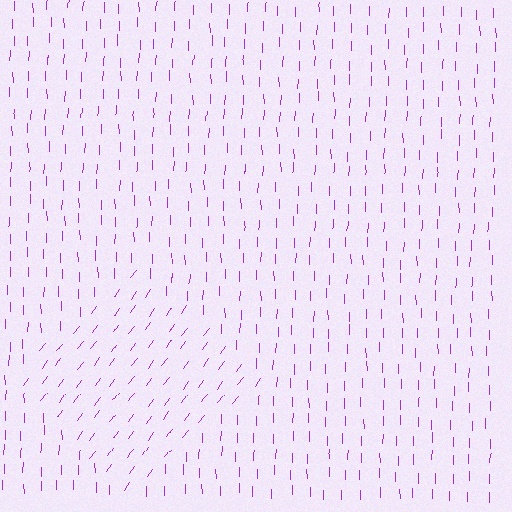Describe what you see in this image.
The image is filled with small purple line segments. A diamond region in the image has lines oriented differently from the surrounding lines, creating a visible texture boundary.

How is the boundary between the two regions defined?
The boundary is defined purely by a change in line orientation (approximately 36 degrees difference). All lines are the same color and thickness.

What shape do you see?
I see a diamond.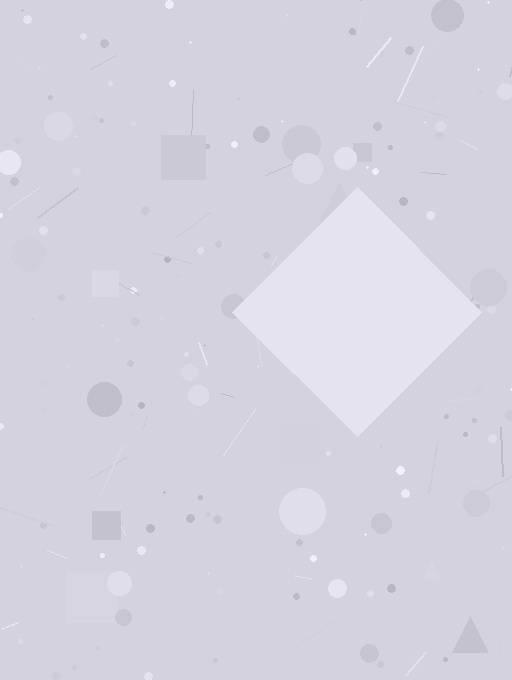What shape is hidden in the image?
A diamond is hidden in the image.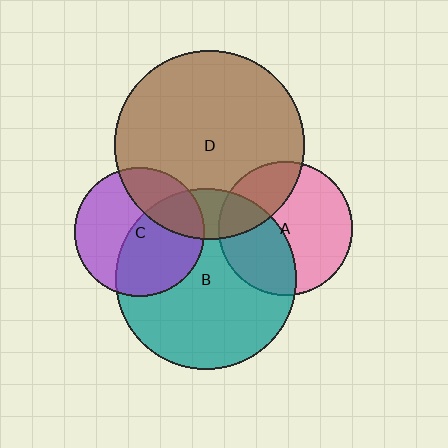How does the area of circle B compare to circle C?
Approximately 1.9 times.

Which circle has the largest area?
Circle D (brown).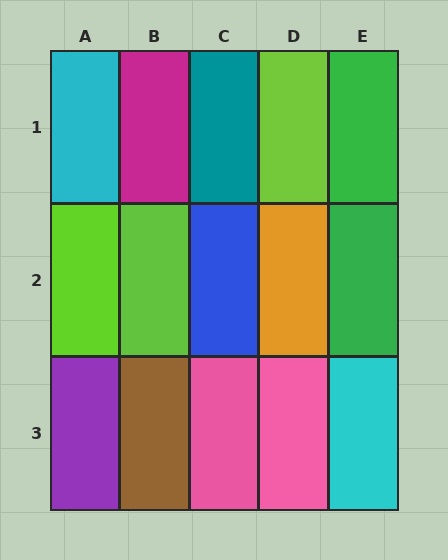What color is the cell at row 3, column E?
Cyan.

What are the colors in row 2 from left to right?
Lime, lime, blue, orange, green.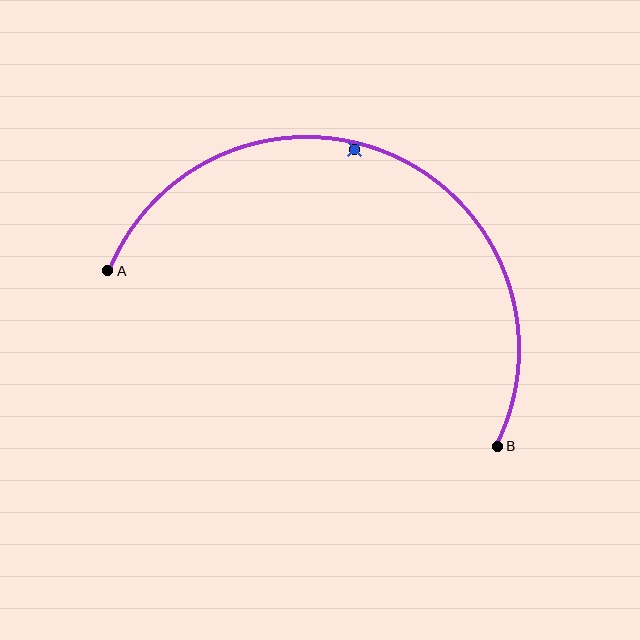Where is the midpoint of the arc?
The arc midpoint is the point on the curve farthest from the straight line joining A and B. It sits above that line.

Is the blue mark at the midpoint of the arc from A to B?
No — the blue mark does not lie on the arc at all. It sits slightly inside the curve.